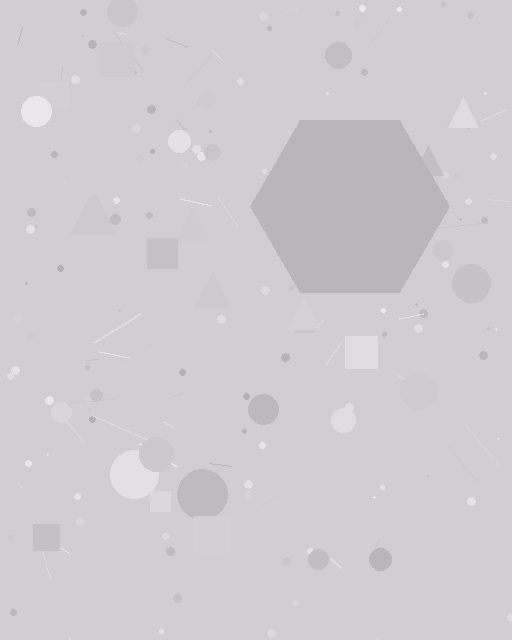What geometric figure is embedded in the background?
A hexagon is embedded in the background.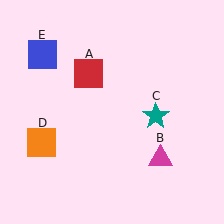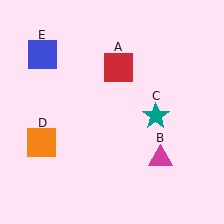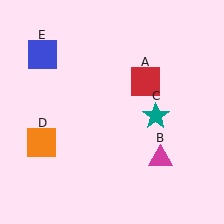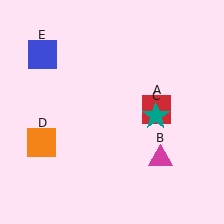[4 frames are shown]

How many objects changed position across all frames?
1 object changed position: red square (object A).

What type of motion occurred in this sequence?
The red square (object A) rotated clockwise around the center of the scene.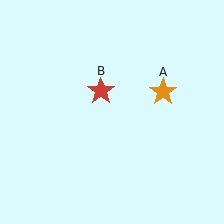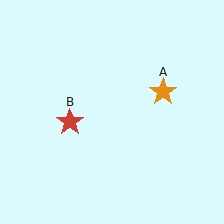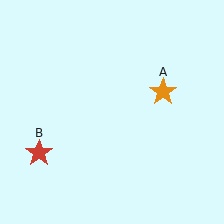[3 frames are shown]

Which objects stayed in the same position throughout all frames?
Orange star (object A) remained stationary.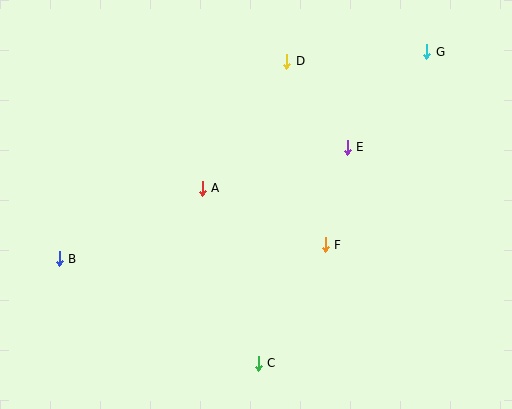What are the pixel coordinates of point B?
Point B is at (59, 259).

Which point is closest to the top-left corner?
Point B is closest to the top-left corner.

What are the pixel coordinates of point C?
Point C is at (258, 363).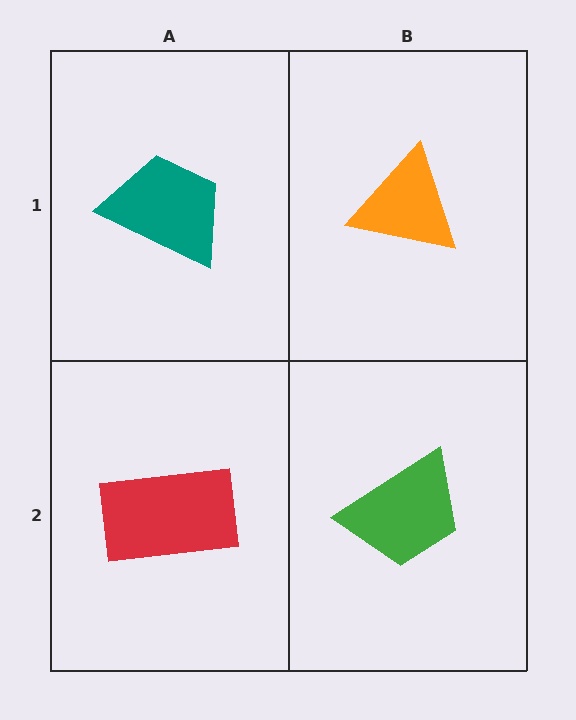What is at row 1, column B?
An orange triangle.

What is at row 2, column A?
A red rectangle.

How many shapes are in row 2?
2 shapes.